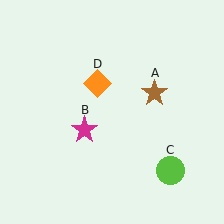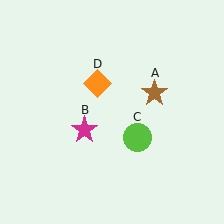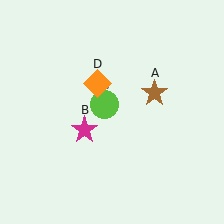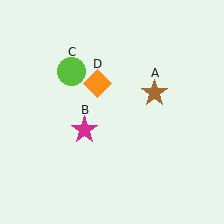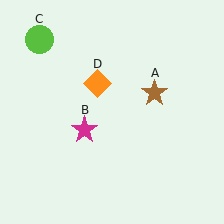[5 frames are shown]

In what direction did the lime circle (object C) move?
The lime circle (object C) moved up and to the left.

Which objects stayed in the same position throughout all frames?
Brown star (object A) and magenta star (object B) and orange diamond (object D) remained stationary.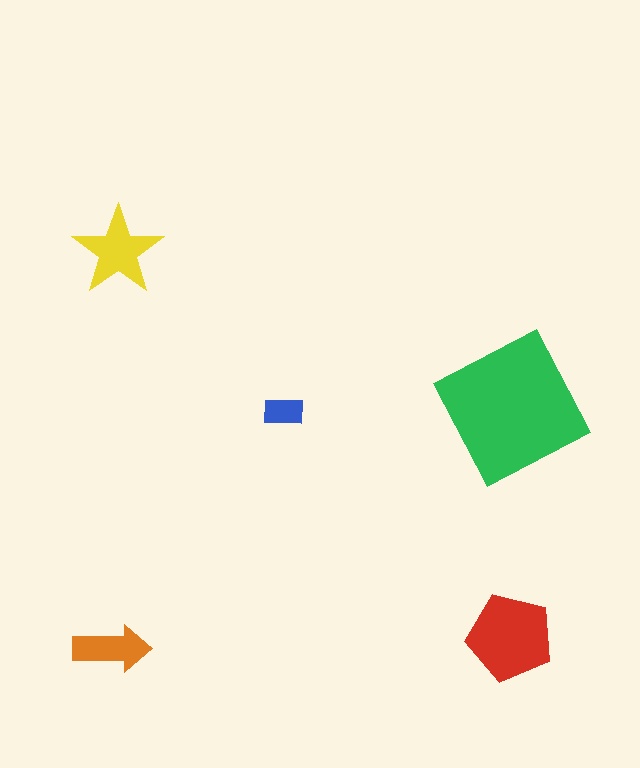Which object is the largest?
The green square.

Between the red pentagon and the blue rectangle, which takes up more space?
The red pentagon.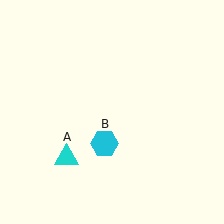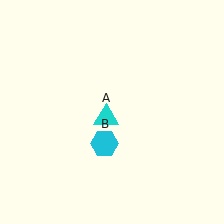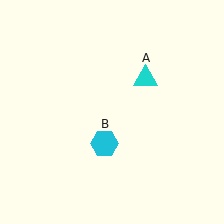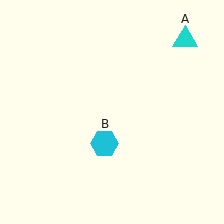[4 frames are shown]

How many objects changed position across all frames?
1 object changed position: cyan triangle (object A).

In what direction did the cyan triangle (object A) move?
The cyan triangle (object A) moved up and to the right.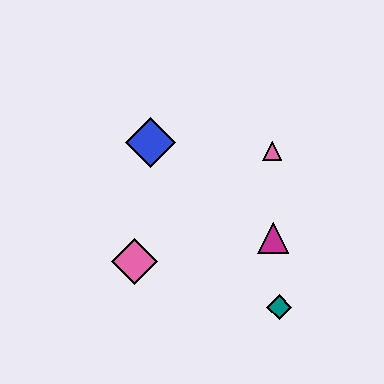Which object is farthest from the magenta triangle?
The blue diamond is farthest from the magenta triangle.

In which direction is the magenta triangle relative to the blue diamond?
The magenta triangle is to the right of the blue diamond.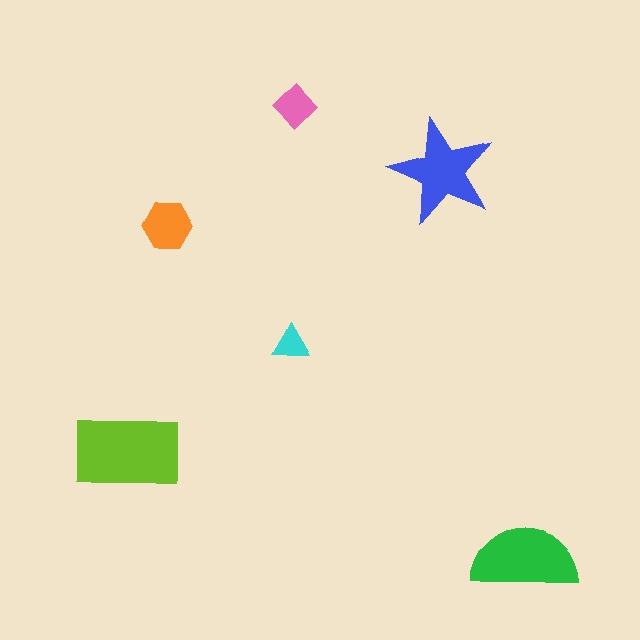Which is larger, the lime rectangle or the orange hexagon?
The lime rectangle.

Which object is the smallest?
The cyan triangle.